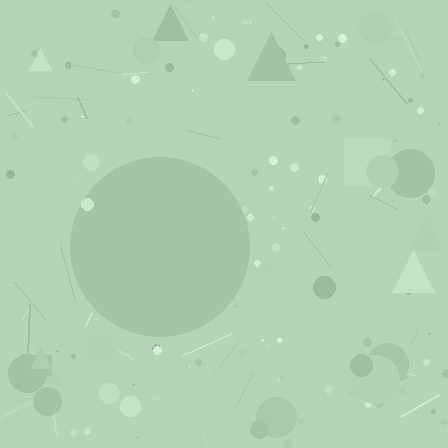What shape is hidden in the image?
A circle is hidden in the image.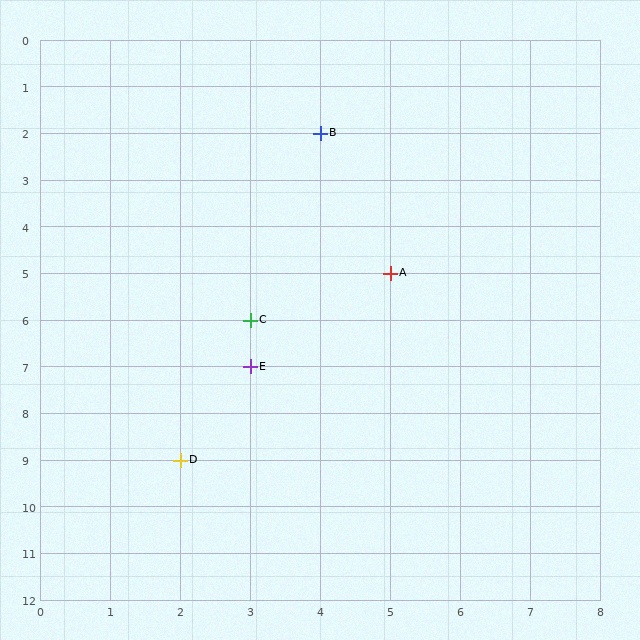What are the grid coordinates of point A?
Point A is at grid coordinates (5, 5).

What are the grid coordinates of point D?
Point D is at grid coordinates (2, 9).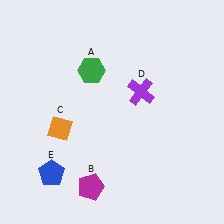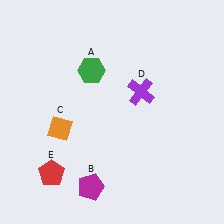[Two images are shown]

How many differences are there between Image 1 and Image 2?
There is 1 difference between the two images.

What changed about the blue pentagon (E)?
In Image 1, E is blue. In Image 2, it changed to red.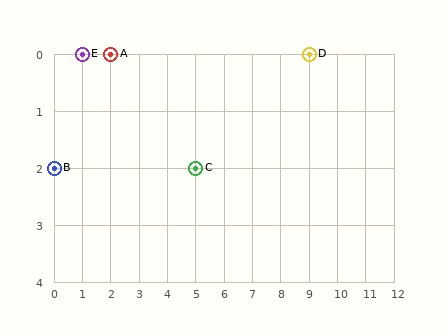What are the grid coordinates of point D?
Point D is at grid coordinates (9, 0).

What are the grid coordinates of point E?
Point E is at grid coordinates (1, 0).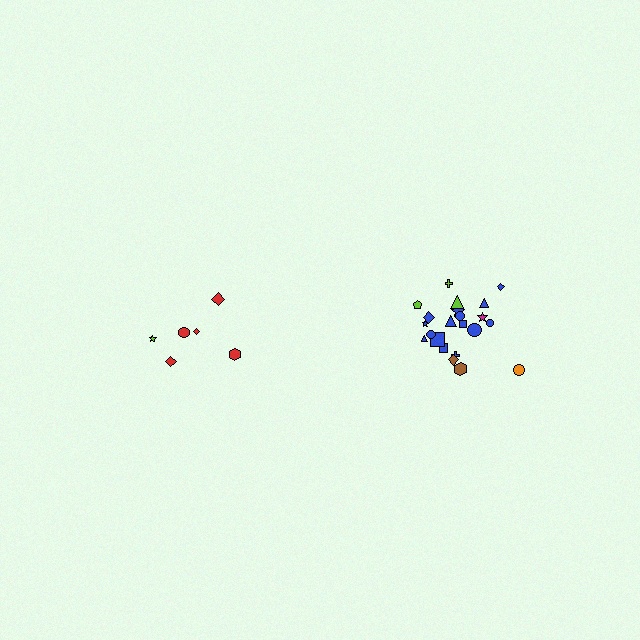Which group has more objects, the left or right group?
The right group.